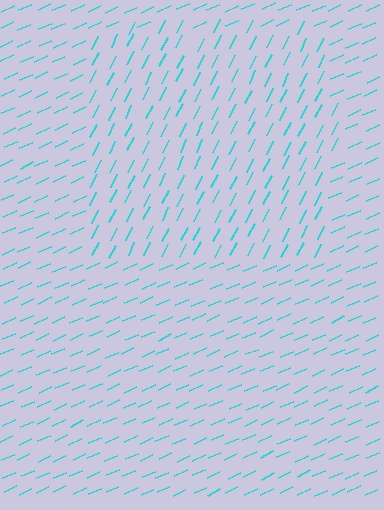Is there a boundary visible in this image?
Yes, there is a texture boundary formed by a change in line orientation.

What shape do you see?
I see a rectangle.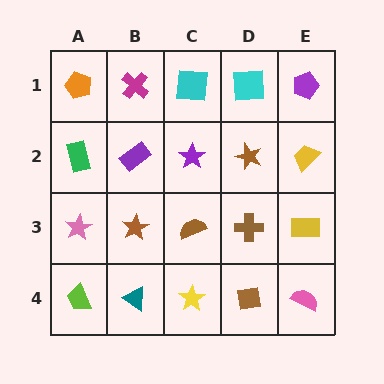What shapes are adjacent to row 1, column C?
A purple star (row 2, column C), a magenta cross (row 1, column B), a cyan square (row 1, column D).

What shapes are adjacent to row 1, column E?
A yellow trapezoid (row 2, column E), a cyan square (row 1, column D).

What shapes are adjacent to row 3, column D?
A brown star (row 2, column D), a brown square (row 4, column D), a brown semicircle (row 3, column C), a yellow rectangle (row 3, column E).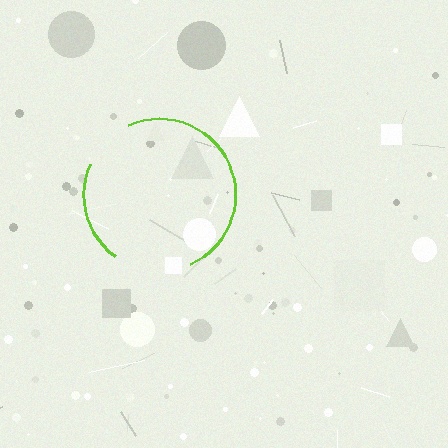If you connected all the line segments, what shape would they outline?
They would outline a circle.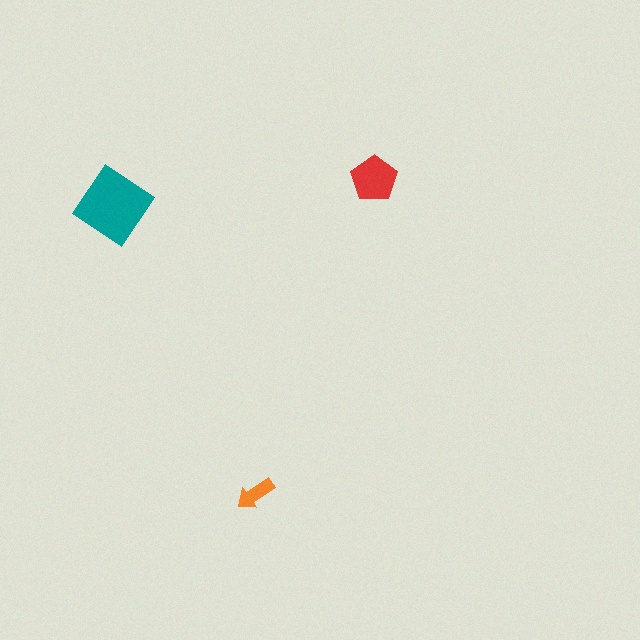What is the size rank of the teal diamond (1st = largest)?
1st.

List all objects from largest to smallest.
The teal diamond, the red pentagon, the orange arrow.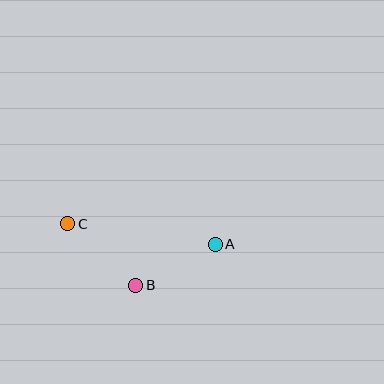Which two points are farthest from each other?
Points A and C are farthest from each other.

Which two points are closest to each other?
Points A and B are closest to each other.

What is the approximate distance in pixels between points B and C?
The distance between B and C is approximately 92 pixels.